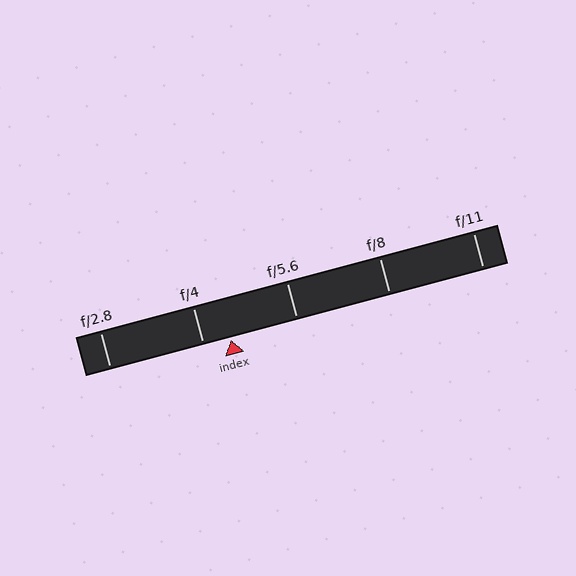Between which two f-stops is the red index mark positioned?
The index mark is between f/4 and f/5.6.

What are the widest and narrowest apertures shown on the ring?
The widest aperture shown is f/2.8 and the narrowest is f/11.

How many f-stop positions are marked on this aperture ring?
There are 5 f-stop positions marked.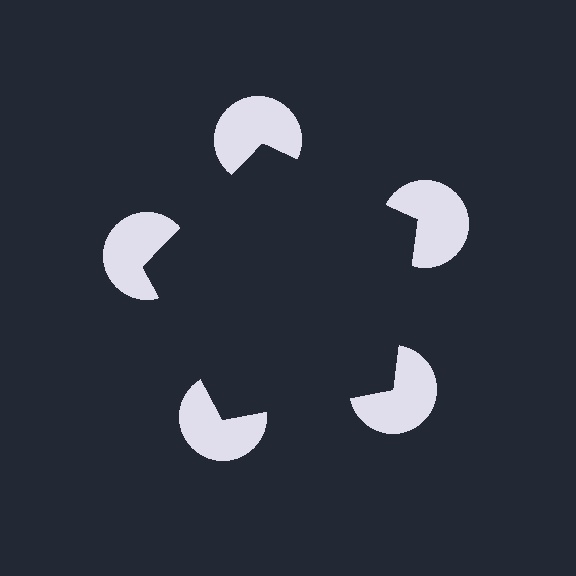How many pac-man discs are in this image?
There are 5 — one at each vertex of the illusory pentagon.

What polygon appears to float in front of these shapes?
An illusory pentagon — its edges are inferred from the aligned wedge cuts in the pac-man discs, not physically drawn.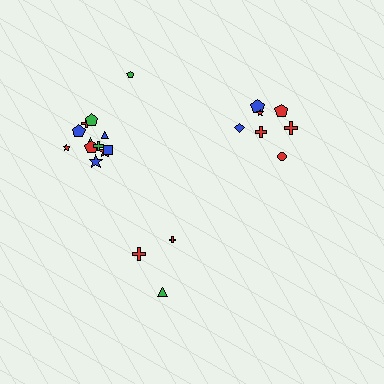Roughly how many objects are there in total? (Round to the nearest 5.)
Roughly 20 objects in total.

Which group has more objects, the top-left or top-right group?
The top-left group.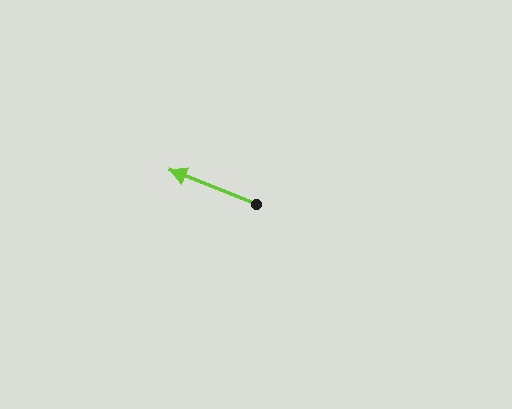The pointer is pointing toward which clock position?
Roughly 10 o'clock.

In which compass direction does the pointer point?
West.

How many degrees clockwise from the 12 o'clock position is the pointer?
Approximately 292 degrees.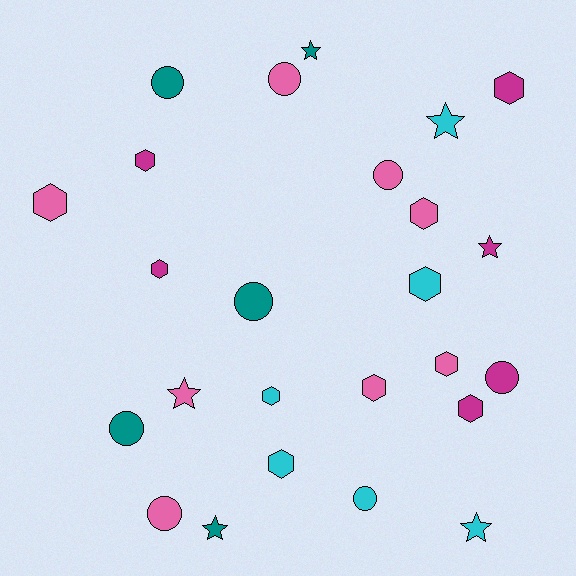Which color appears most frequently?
Pink, with 8 objects.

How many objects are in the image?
There are 25 objects.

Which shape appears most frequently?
Hexagon, with 11 objects.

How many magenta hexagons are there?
There are 4 magenta hexagons.